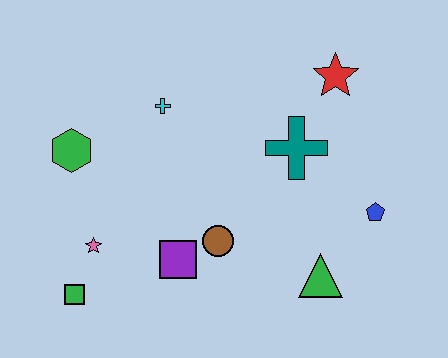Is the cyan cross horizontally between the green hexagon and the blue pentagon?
Yes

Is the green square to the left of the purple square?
Yes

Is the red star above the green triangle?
Yes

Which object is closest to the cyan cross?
The green hexagon is closest to the cyan cross.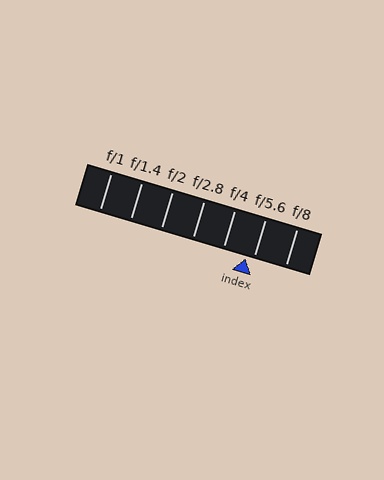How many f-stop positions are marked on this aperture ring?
There are 7 f-stop positions marked.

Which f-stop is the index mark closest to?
The index mark is closest to f/5.6.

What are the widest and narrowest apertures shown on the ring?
The widest aperture shown is f/1 and the narrowest is f/8.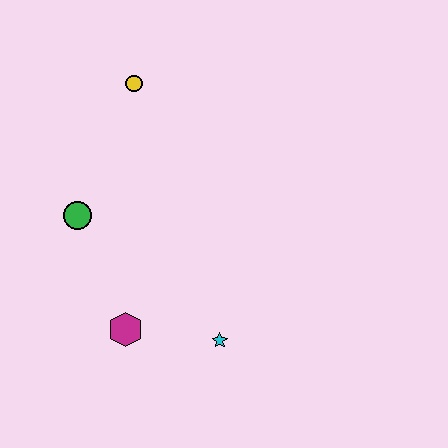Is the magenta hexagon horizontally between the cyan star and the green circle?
Yes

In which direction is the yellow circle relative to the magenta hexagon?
The yellow circle is above the magenta hexagon.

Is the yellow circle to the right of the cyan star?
No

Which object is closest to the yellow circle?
The green circle is closest to the yellow circle.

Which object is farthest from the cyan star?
The yellow circle is farthest from the cyan star.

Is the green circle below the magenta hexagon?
No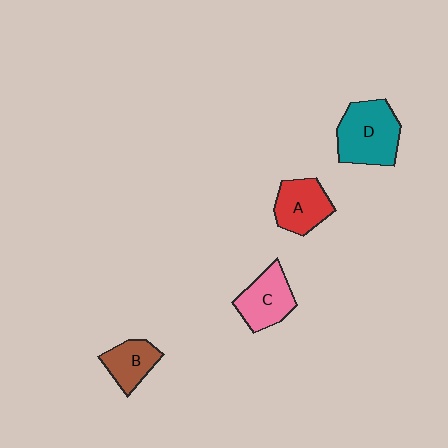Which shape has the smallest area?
Shape B (brown).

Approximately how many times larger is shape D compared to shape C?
Approximately 1.4 times.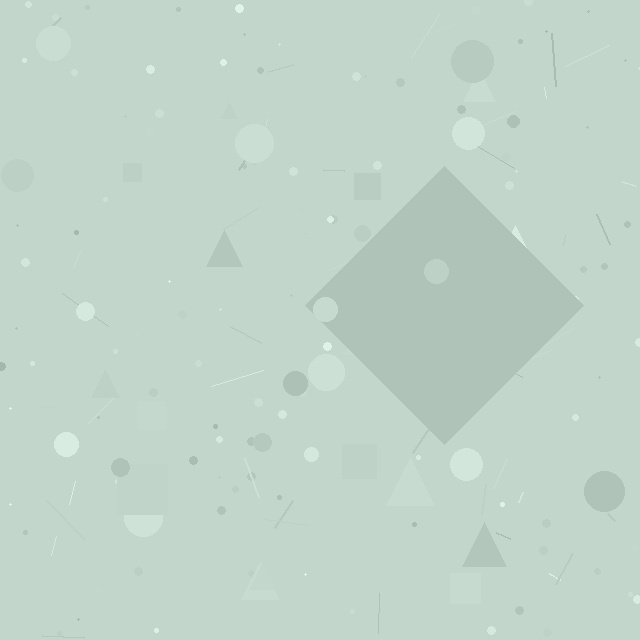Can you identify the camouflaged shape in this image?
The camouflaged shape is a diamond.